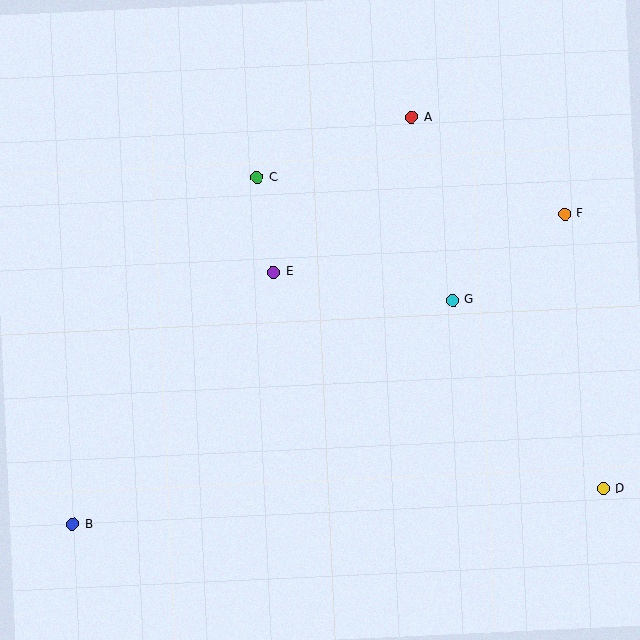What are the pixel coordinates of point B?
Point B is at (73, 524).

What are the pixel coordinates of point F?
Point F is at (565, 214).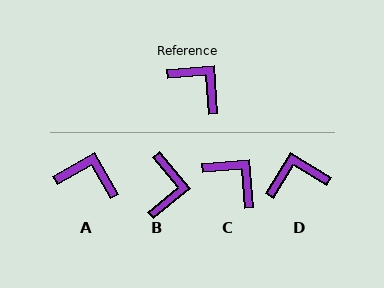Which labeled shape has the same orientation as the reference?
C.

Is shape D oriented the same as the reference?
No, it is off by about 54 degrees.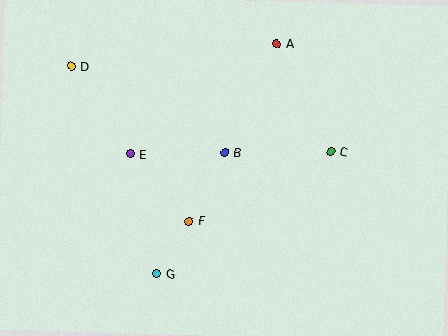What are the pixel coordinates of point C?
Point C is at (331, 152).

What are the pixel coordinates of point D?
Point D is at (71, 66).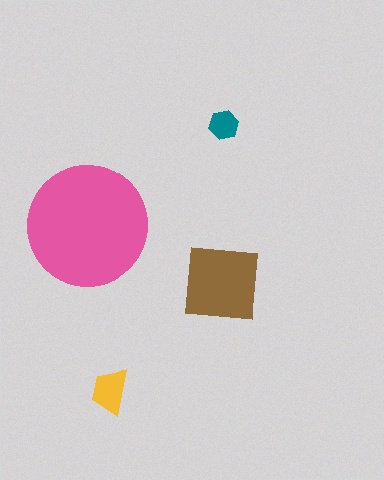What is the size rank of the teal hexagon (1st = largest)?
4th.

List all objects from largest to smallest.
The pink circle, the brown square, the yellow trapezoid, the teal hexagon.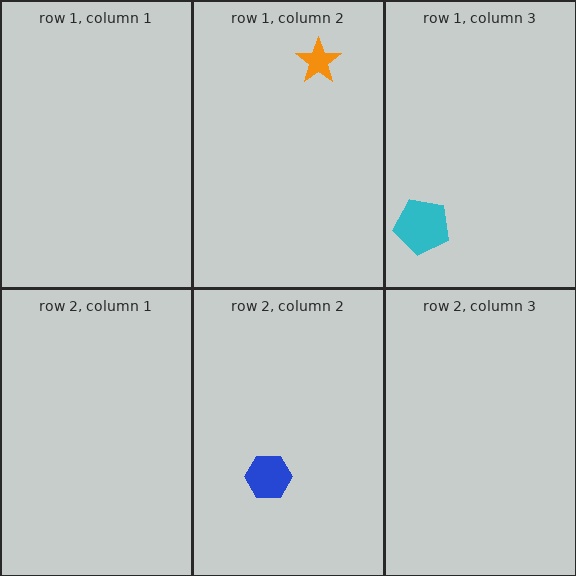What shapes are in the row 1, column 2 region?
The orange star.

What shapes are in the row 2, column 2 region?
The blue hexagon.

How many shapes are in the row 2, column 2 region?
1.